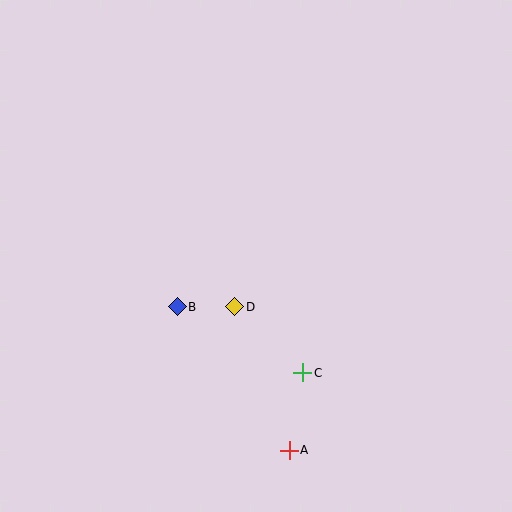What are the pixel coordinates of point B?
Point B is at (177, 307).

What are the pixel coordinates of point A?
Point A is at (289, 450).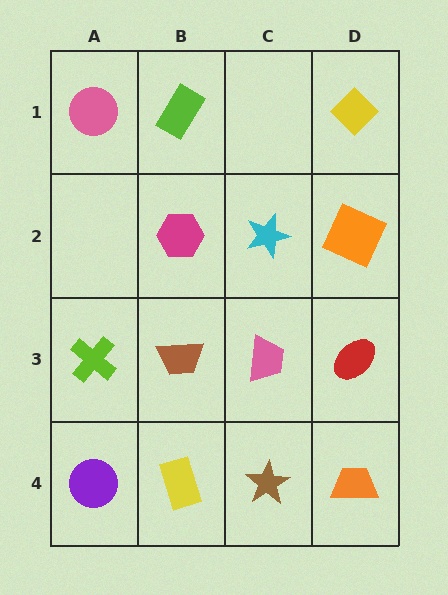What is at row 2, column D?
An orange square.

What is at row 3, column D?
A red ellipse.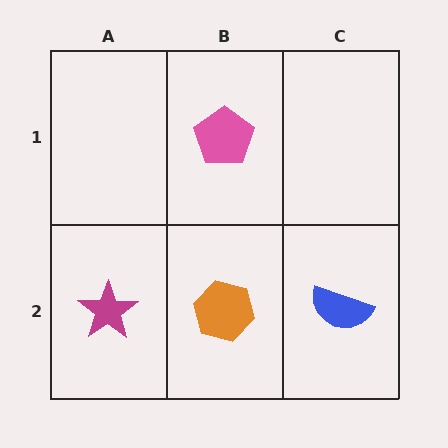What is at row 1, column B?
A pink pentagon.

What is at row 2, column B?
An orange hexagon.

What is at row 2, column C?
A blue semicircle.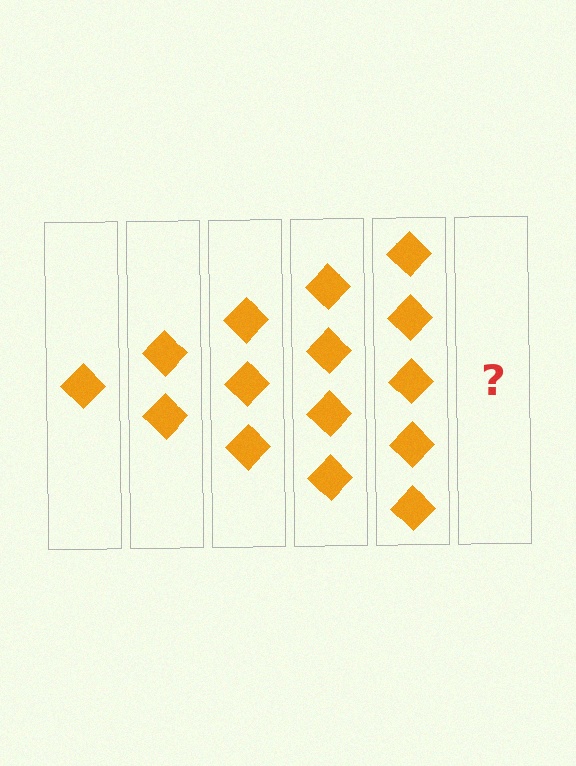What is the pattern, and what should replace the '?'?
The pattern is that each step adds one more diamond. The '?' should be 6 diamonds.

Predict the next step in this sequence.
The next step is 6 diamonds.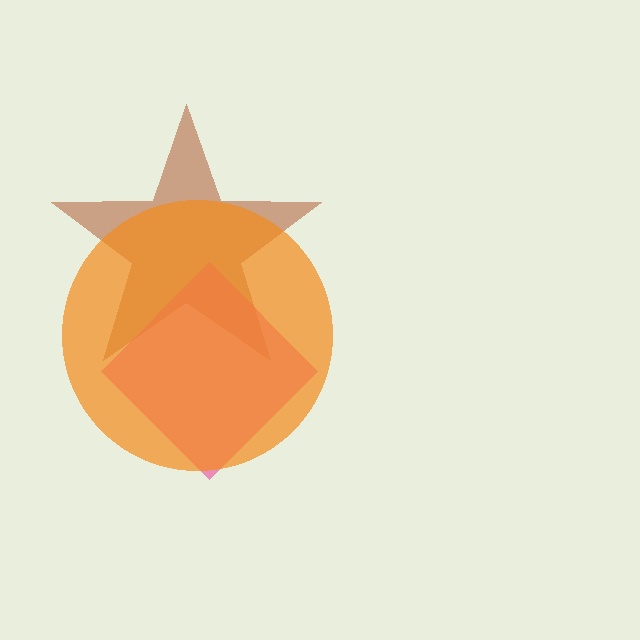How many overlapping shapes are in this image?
There are 3 overlapping shapes in the image.